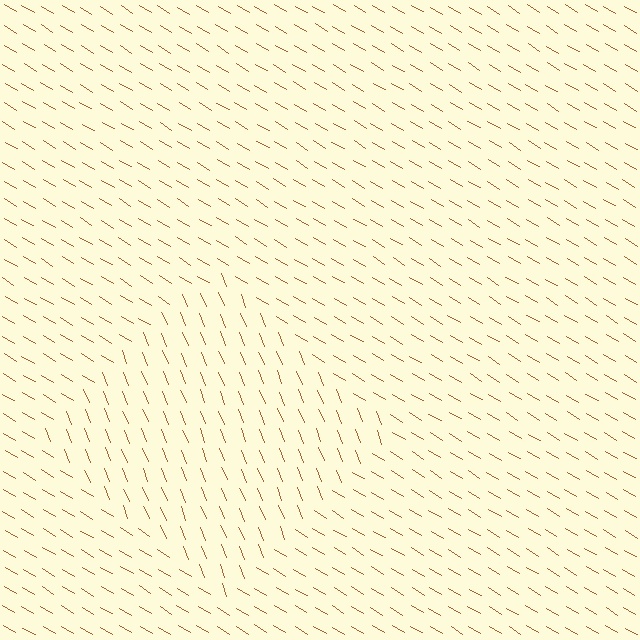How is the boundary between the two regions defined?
The boundary is defined purely by a change in line orientation (approximately 37 degrees difference). All lines are the same color and thickness.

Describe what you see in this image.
The image is filled with small brown line segments. A diamond region in the image has lines oriented differently from the surrounding lines, creating a visible texture boundary.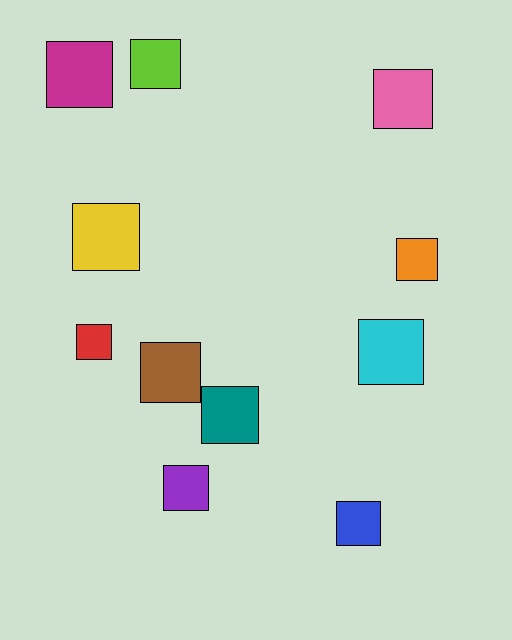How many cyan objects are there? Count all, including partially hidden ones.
There is 1 cyan object.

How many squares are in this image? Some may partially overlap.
There are 11 squares.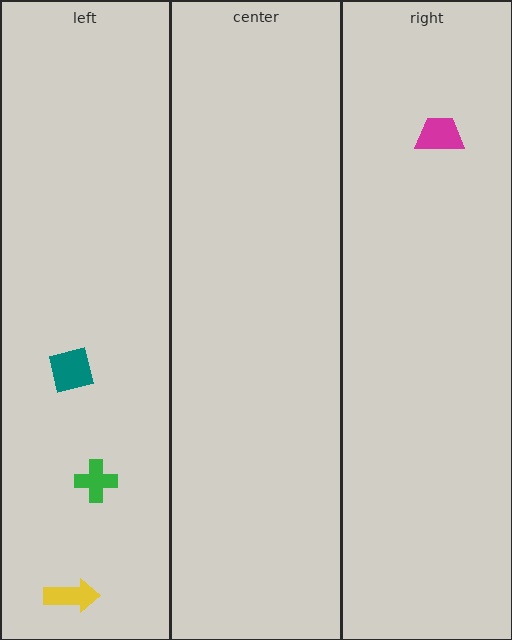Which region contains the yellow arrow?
The left region.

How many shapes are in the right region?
1.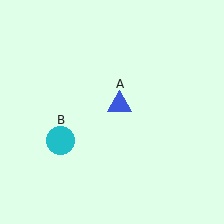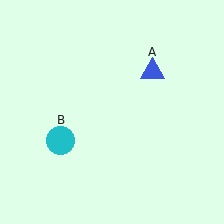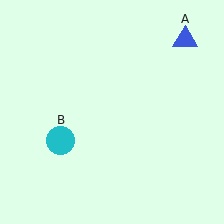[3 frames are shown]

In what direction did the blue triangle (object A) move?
The blue triangle (object A) moved up and to the right.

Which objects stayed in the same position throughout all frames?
Cyan circle (object B) remained stationary.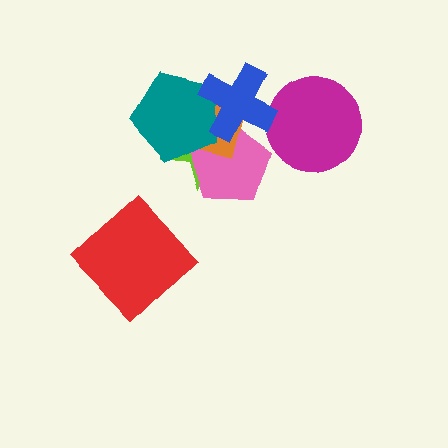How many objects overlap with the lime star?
4 objects overlap with the lime star.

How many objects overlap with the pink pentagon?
4 objects overlap with the pink pentagon.